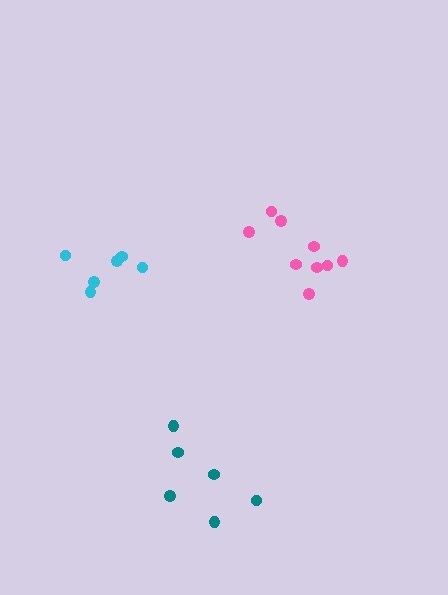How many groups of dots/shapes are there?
There are 3 groups.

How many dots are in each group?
Group 1: 6 dots, Group 2: 6 dots, Group 3: 9 dots (21 total).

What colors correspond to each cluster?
The clusters are colored: teal, cyan, pink.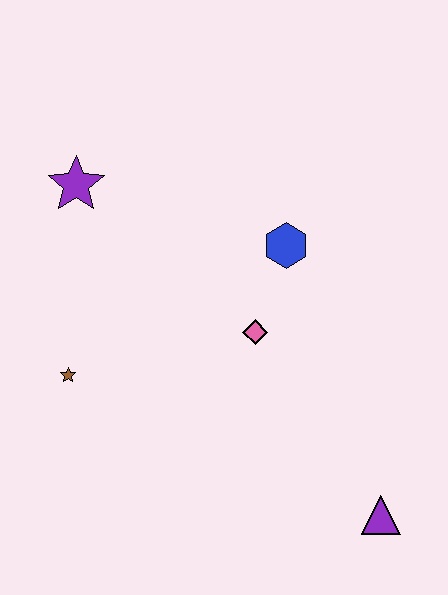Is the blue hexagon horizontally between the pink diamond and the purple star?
No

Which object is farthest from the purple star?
The purple triangle is farthest from the purple star.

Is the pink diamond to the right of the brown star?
Yes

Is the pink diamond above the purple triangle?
Yes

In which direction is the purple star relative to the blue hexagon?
The purple star is to the left of the blue hexagon.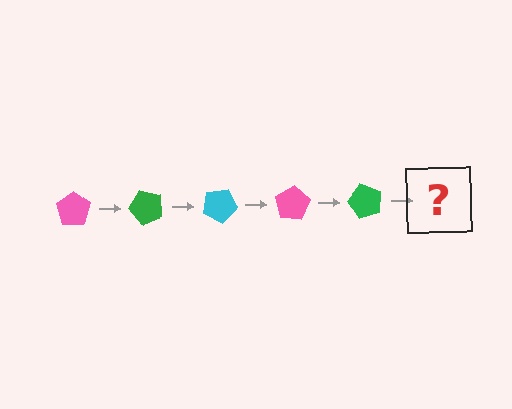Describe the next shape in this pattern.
It should be a cyan pentagon, rotated 250 degrees from the start.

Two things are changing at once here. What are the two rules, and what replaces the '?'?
The two rules are that it rotates 50 degrees each step and the color cycles through pink, green, and cyan. The '?' should be a cyan pentagon, rotated 250 degrees from the start.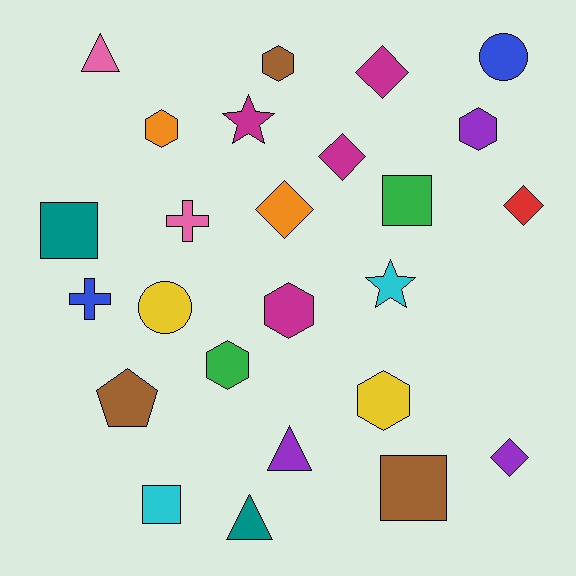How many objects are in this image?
There are 25 objects.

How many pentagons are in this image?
There is 1 pentagon.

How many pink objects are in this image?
There are 2 pink objects.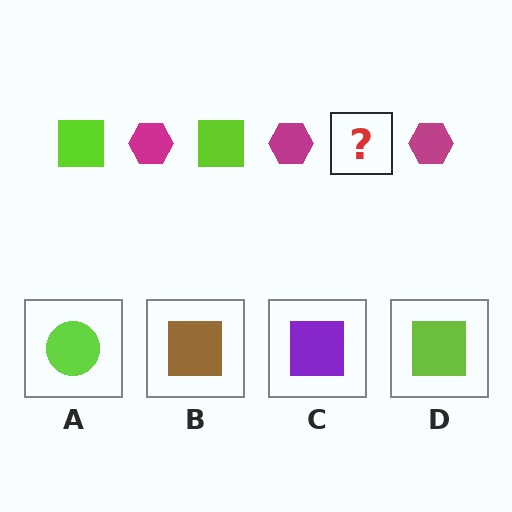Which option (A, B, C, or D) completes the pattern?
D.